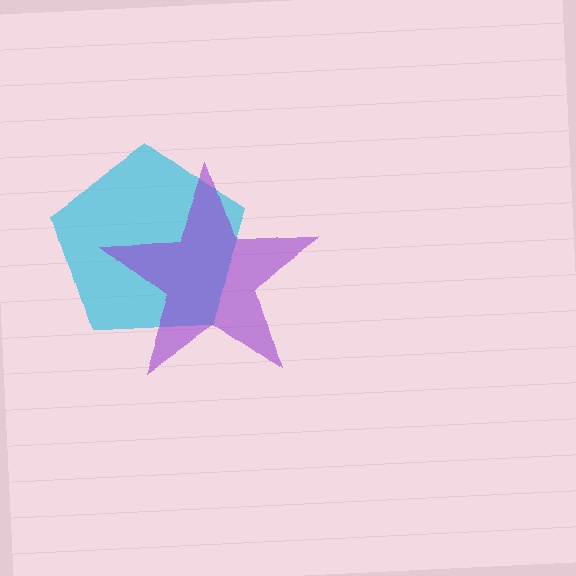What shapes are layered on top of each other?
The layered shapes are: a cyan pentagon, a purple star.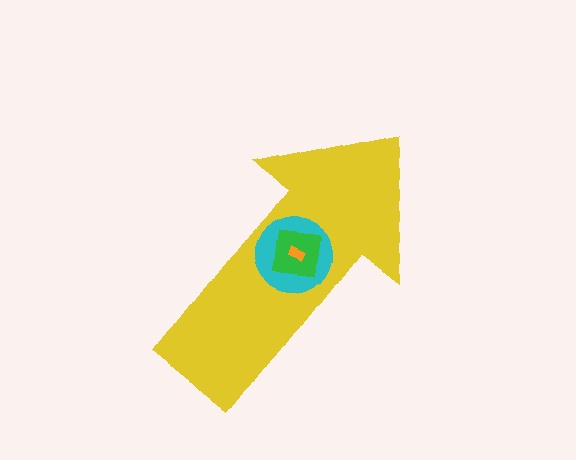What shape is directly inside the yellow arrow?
The cyan circle.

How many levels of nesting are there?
4.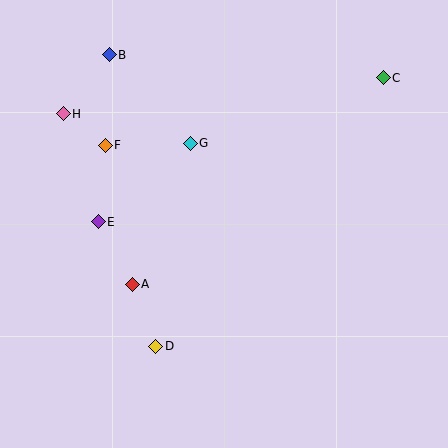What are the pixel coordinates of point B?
Point B is at (109, 55).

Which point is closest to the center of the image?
Point G at (190, 143) is closest to the center.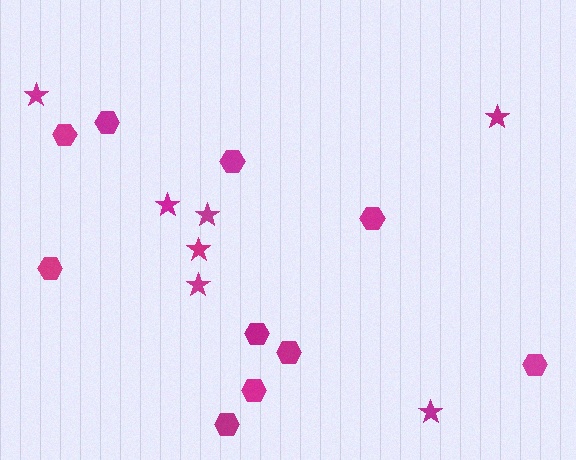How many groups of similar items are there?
There are 2 groups: one group of hexagons (10) and one group of stars (7).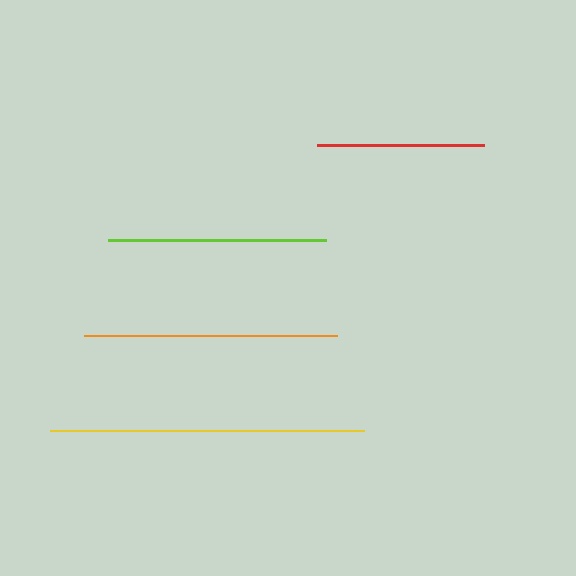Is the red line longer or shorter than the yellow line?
The yellow line is longer than the red line.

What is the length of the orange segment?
The orange segment is approximately 253 pixels long.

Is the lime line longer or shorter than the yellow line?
The yellow line is longer than the lime line.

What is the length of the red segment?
The red segment is approximately 167 pixels long.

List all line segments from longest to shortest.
From longest to shortest: yellow, orange, lime, red.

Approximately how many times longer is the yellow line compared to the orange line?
The yellow line is approximately 1.2 times the length of the orange line.